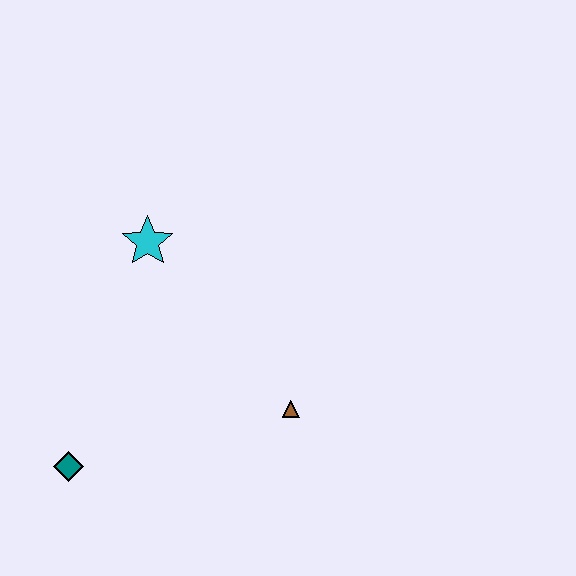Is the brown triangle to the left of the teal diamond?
No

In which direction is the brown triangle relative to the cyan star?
The brown triangle is below the cyan star.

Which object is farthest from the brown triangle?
The teal diamond is farthest from the brown triangle.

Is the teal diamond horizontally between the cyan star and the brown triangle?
No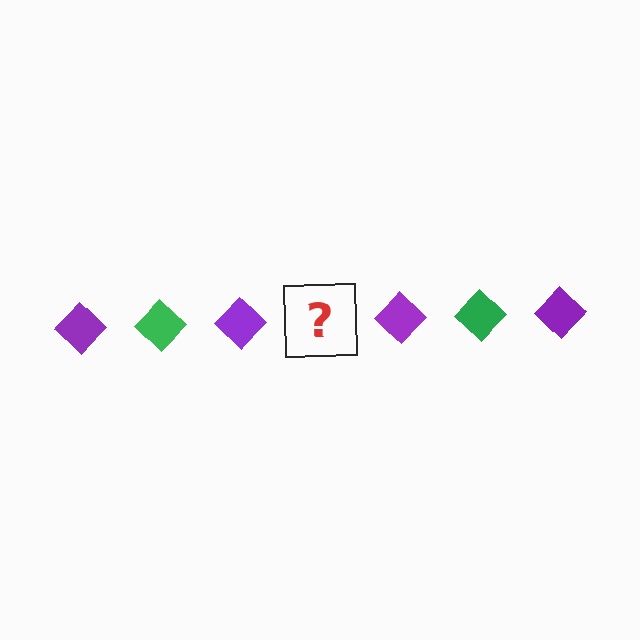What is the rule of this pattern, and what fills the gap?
The rule is that the pattern cycles through purple, green diamonds. The gap should be filled with a green diamond.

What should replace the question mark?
The question mark should be replaced with a green diamond.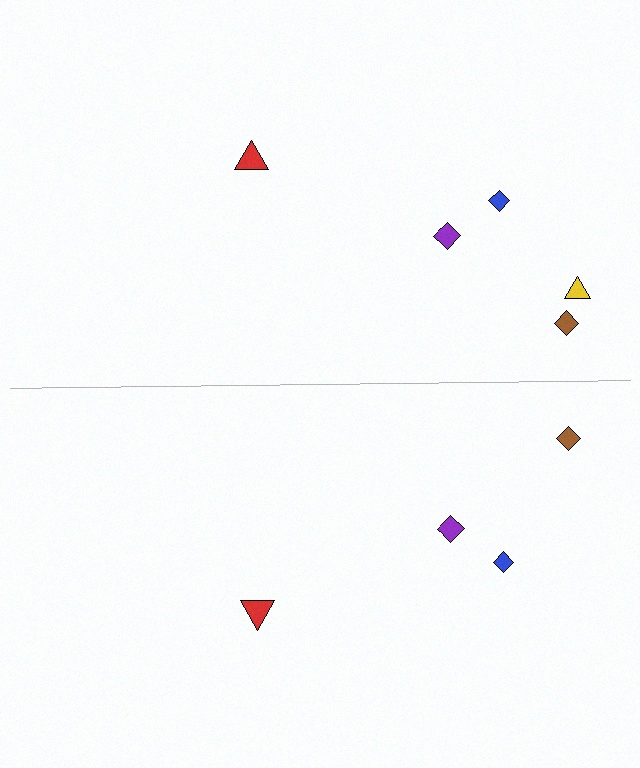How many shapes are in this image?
There are 9 shapes in this image.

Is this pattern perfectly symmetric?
No, the pattern is not perfectly symmetric. A yellow triangle is missing from the bottom side.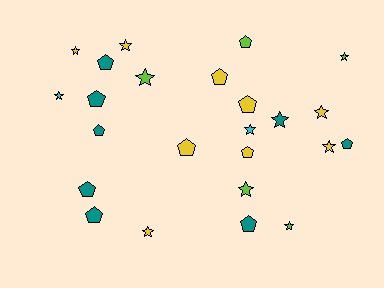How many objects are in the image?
There are 24 objects.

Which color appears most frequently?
Yellow, with 9 objects.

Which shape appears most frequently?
Pentagon, with 12 objects.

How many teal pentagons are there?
There are 7 teal pentagons.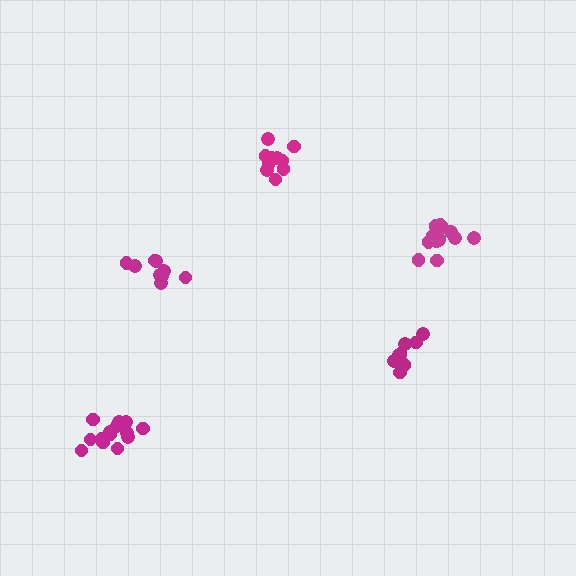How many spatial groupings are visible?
There are 5 spatial groupings.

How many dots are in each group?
Group 1: 14 dots, Group 2: 9 dots, Group 3: 8 dots, Group 4: 13 dots, Group 5: 10 dots (54 total).